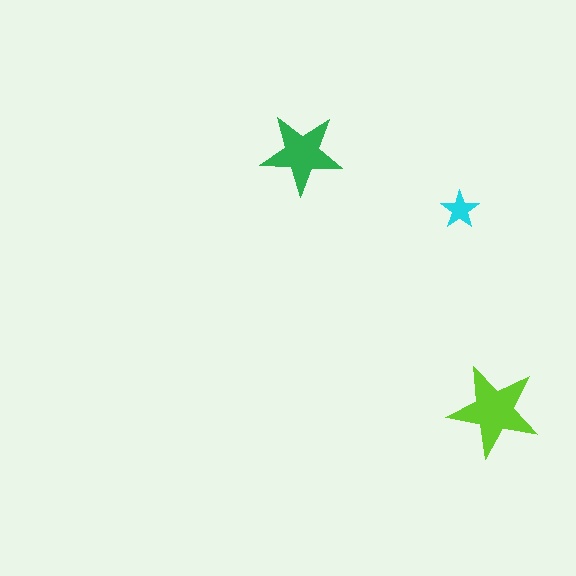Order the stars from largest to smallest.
the lime one, the green one, the cyan one.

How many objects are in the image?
There are 3 objects in the image.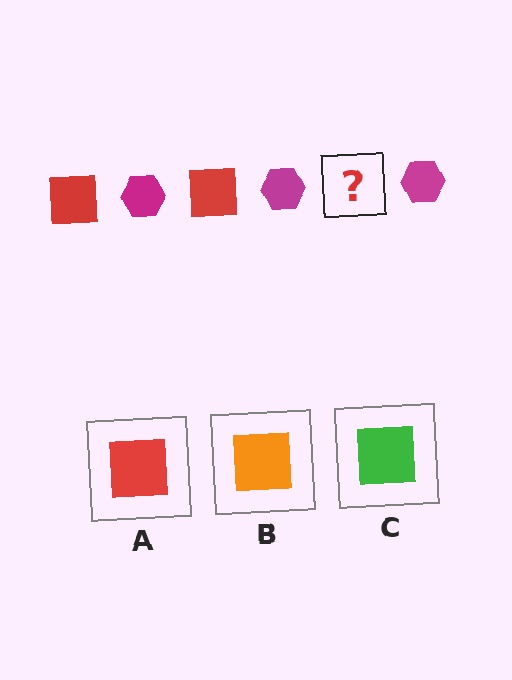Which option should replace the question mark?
Option A.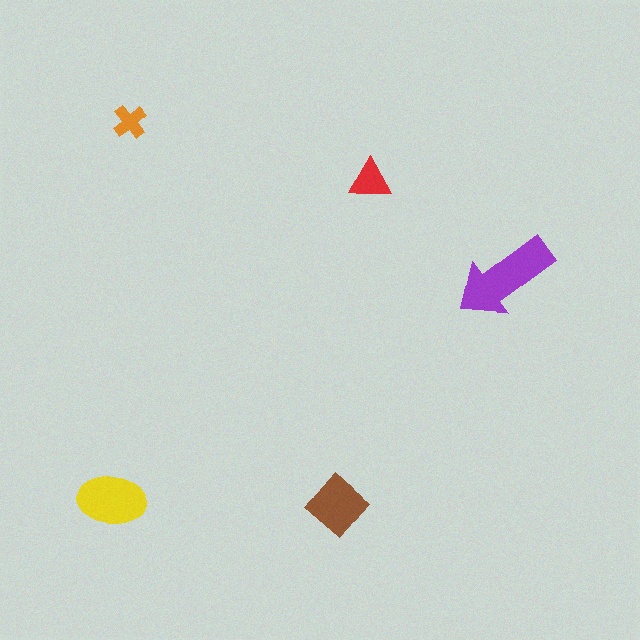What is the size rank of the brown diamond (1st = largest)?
3rd.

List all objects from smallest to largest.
The orange cross, the red triangle, the brown diamond, the yellow ellipse, the purple arrow.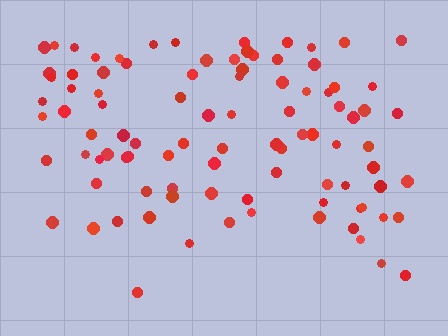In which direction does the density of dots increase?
From bottom to top, with the top side densest.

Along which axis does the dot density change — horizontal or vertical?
Vertical.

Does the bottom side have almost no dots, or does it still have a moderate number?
Still a moderate number, just noticeably fewer than the top.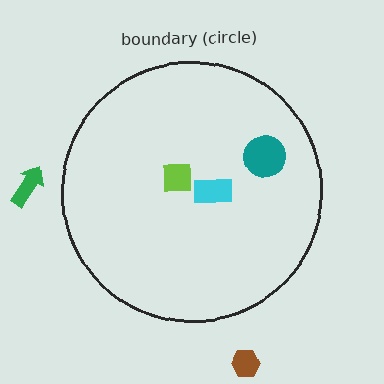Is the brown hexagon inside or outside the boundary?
Outside.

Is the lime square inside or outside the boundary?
Inside.